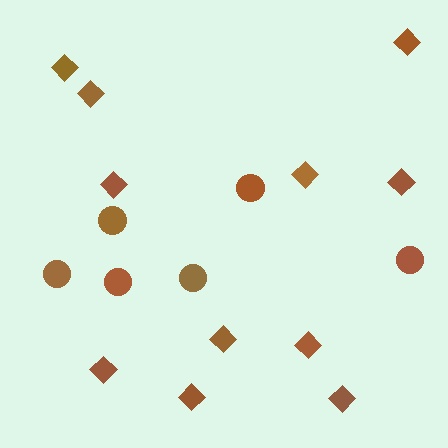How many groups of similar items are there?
There are 2 groups: one group of circles (6) and one group of diamonds (11).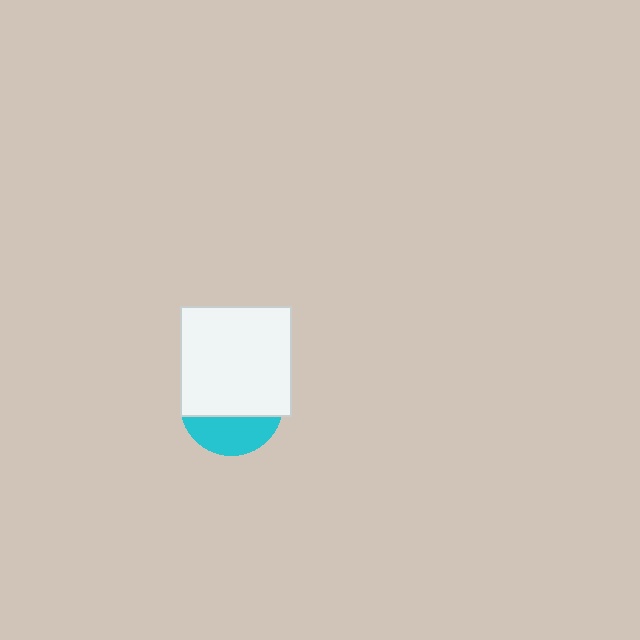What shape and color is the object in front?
The object in front is a white square.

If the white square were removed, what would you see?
You would see the complete cyan circle.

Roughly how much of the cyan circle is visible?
A small part of it is visible (roughly 34%).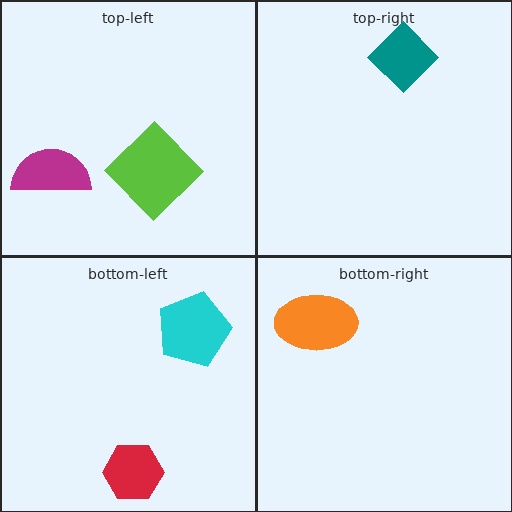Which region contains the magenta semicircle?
The top-left region.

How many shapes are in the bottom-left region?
2.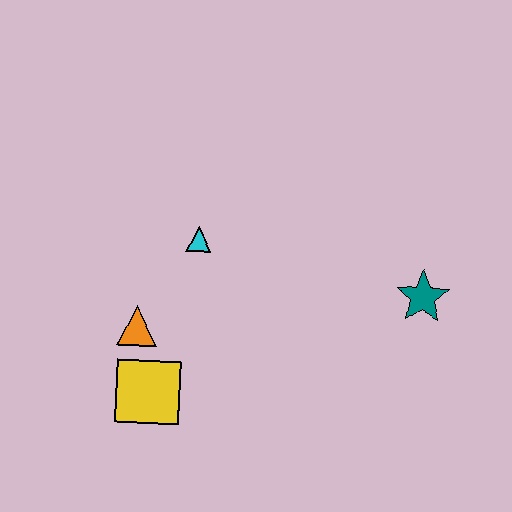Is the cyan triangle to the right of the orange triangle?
Yes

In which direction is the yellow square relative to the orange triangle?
The yellow square is below the orange triangle.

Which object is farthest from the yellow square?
The teal star is farthest from the yellow square.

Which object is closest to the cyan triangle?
The orange triangle is closest to the cyan triangle.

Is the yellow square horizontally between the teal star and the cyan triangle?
No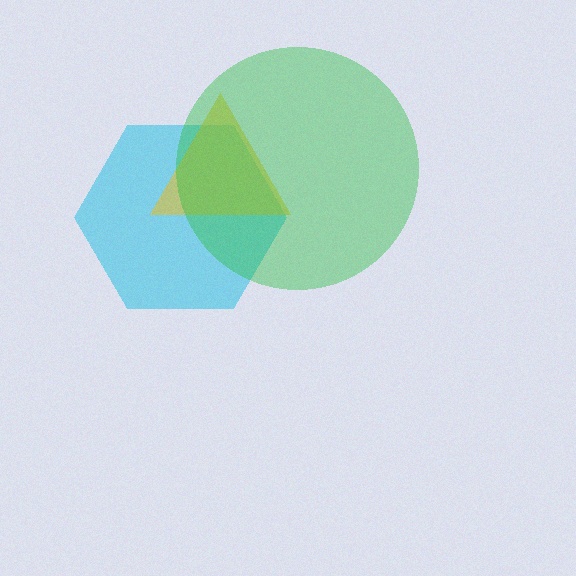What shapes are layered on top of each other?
The layered shapes are: a cyan hexagon, a yellow triangle, a green circle.